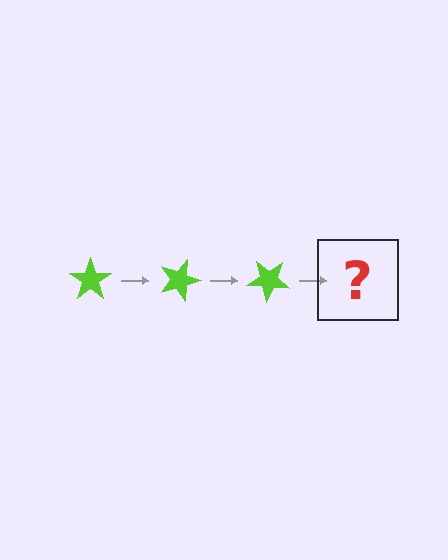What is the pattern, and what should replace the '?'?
The pattern is that the star rotates 20 degrees each step. The '?' should be a lime star rotated 60 degrees.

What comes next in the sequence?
The next element should be a lime star rotated 60 degrees.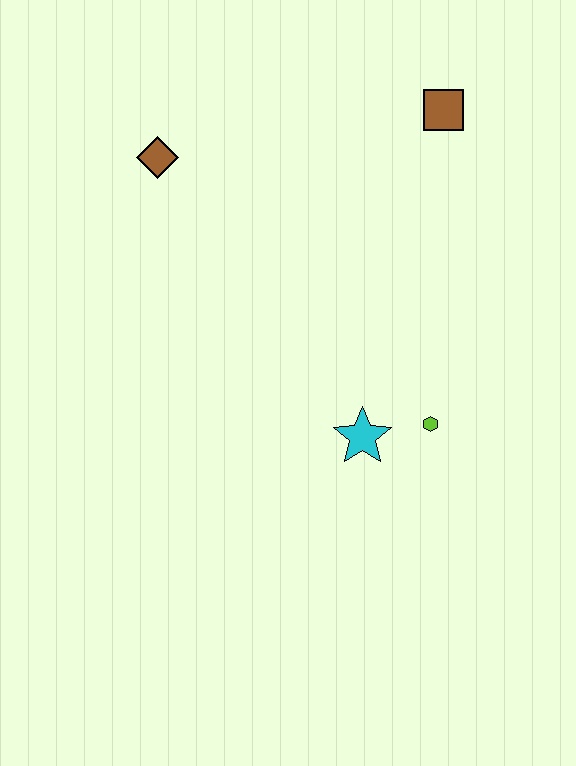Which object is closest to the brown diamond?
The brown square is closest to the brown diamond.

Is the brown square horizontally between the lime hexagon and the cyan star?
No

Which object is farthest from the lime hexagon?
The brown diamond is farthest from the lime hexagon.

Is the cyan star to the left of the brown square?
Yes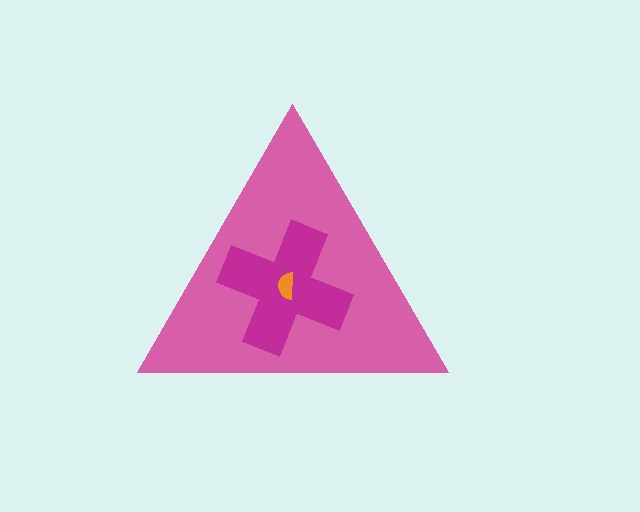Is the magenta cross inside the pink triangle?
Yes.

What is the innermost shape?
The orange semicircle.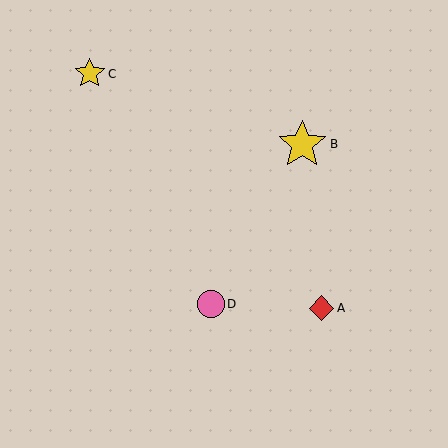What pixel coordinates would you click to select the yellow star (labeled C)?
Click at (90, 74) to select the yellow star C.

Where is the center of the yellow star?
The center of the yellow star is at (302, 144).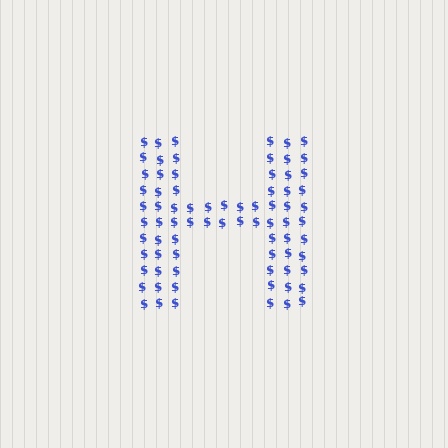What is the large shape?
The large shape is the letter H.